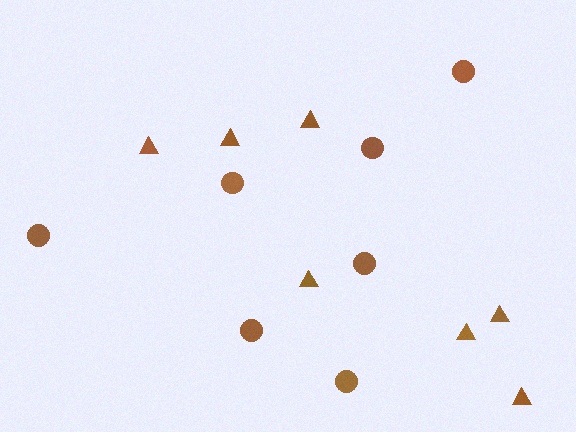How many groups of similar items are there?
There are 2 groups: one group of circles (7) and one group of triangles (7).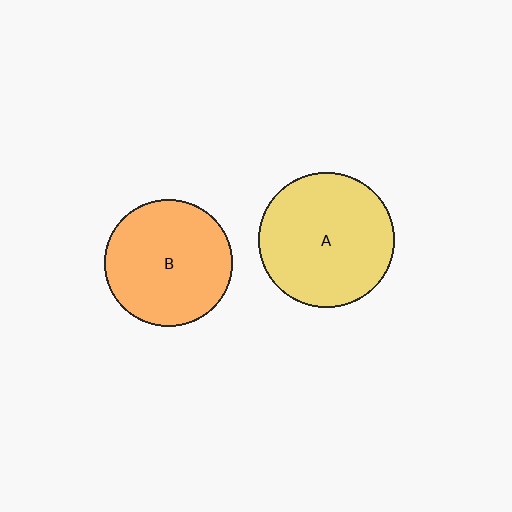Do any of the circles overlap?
No, none of the circles overlap.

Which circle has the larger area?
Circle A (yellow).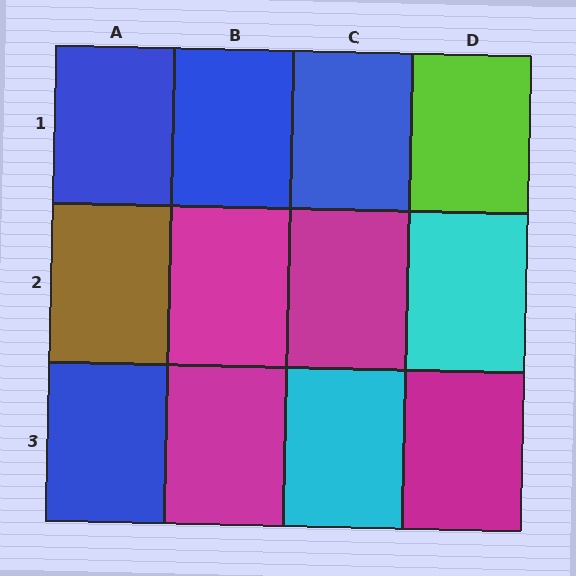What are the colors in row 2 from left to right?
Brown, magenta, magenta, cyan.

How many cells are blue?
4 cells are blue.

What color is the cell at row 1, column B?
Blue.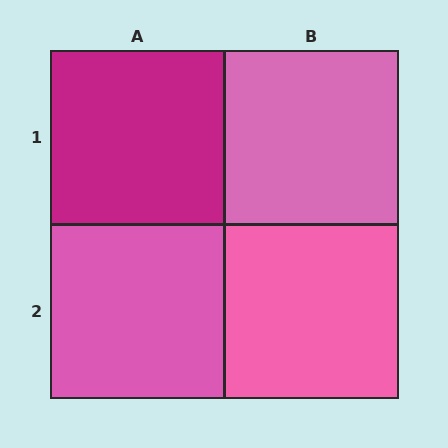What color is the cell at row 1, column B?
Pink.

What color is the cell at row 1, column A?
Magenta.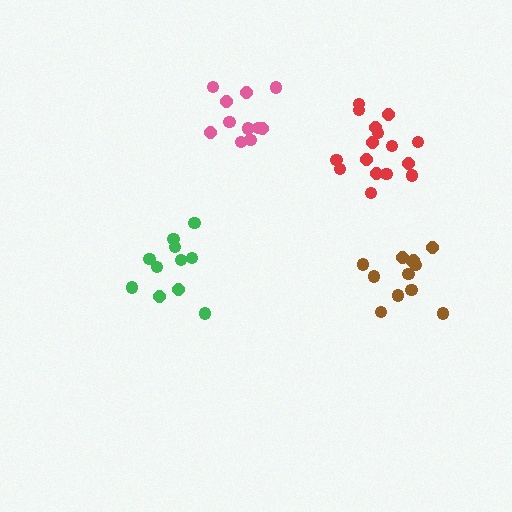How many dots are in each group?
Group 1: 11 dots, Group 2: 11 dots, Group 3: 16 dots, Group 4: 12 dots (50 total).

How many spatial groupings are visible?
There are 4 spatial groupings.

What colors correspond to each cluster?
The clusters are colored: pink, green, red, brown.